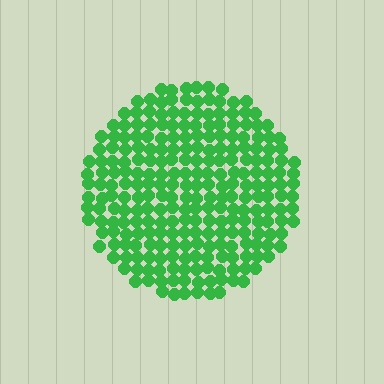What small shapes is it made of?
It is made of small circles.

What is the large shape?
The large shape is a circle.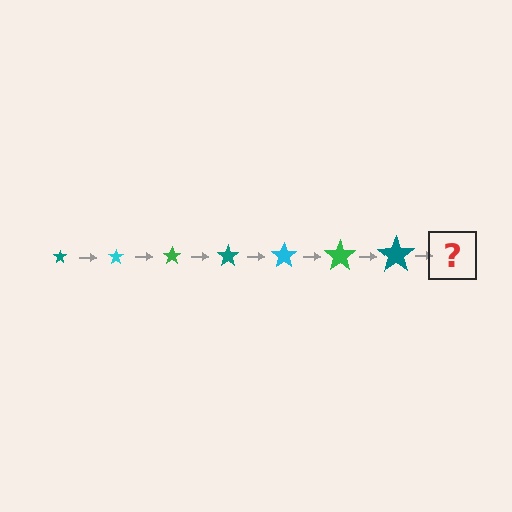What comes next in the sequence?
The next element should be a cyan star, larger than the previous one.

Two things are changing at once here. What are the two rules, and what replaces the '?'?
The two rules are that the star grows larger each step and the color cycles through teal, cyan, and green. The '?' should be a cyan star, larger than the previous one.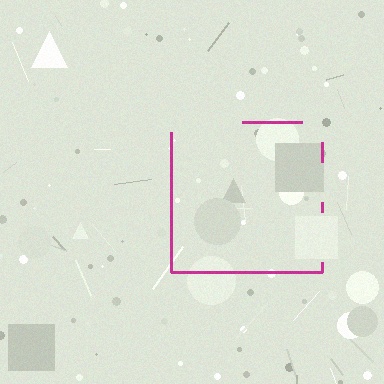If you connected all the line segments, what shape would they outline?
They would outline a square.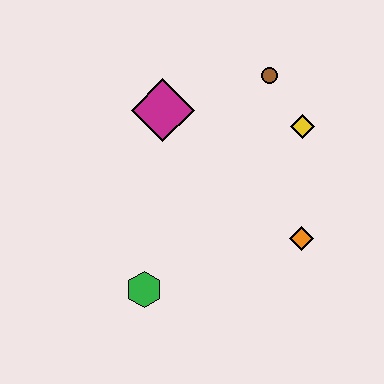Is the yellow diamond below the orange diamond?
No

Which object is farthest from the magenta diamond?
The orange diamond is farthest from the magenta diamond.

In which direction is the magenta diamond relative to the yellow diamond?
The magenta diamond is to the left of the yellow diamond.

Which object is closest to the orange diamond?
The yellow diamond is closest to the orange diamond.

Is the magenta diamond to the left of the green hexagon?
No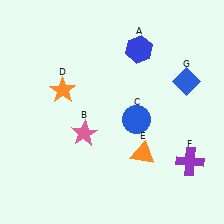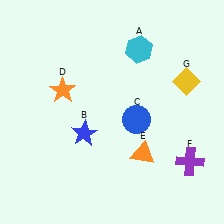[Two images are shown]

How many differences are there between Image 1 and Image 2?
There are 3 differences between the two images.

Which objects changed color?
A changed from blue to cyan. B changed from pink to blue. G changed from blue to yellow.